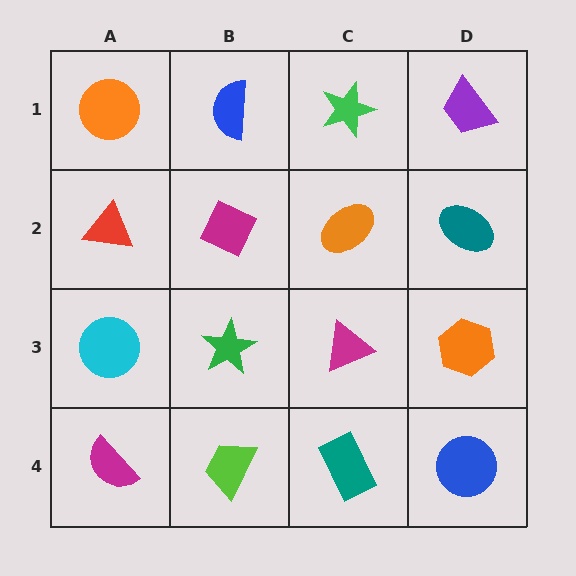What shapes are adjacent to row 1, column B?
A magenta diamond (row 2, column B), an orange circle (row 1, column A), a green star (row 1, column C).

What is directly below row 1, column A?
A red triangle.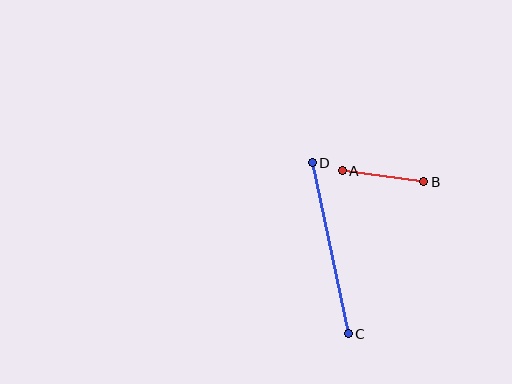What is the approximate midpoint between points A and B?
The midpoint is at approximately (383, 176) pixels.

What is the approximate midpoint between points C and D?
The midpoint is at approximately (330, 248) pixels.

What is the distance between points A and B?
The distance is approximately 82 pixels.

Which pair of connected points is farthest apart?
Points C and D are farthest apart.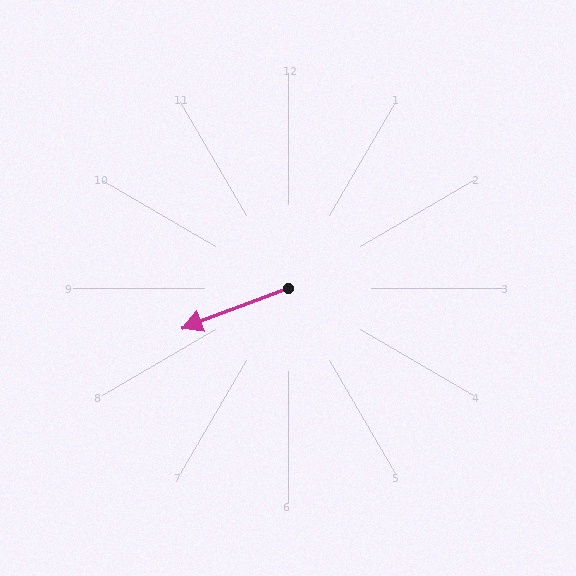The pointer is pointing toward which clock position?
Roughly 8 o'clock.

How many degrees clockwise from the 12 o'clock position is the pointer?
Approximately 249 degrees.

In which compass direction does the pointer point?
West.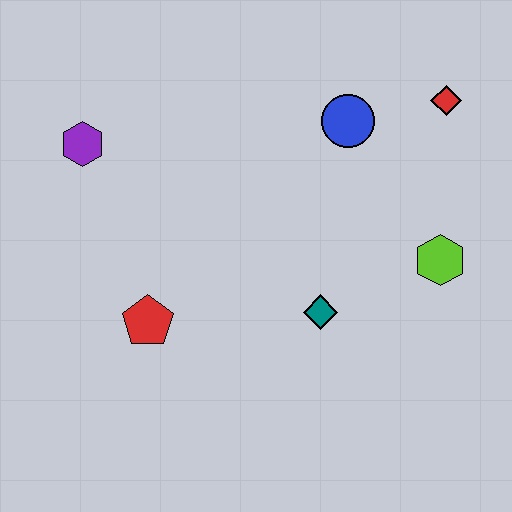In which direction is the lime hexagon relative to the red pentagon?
The lime hexagon is to the right of the red pentagon.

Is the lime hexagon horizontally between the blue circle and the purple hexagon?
No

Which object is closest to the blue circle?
The red diamond is closest to the blue circle.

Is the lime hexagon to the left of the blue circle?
No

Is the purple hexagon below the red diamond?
Yes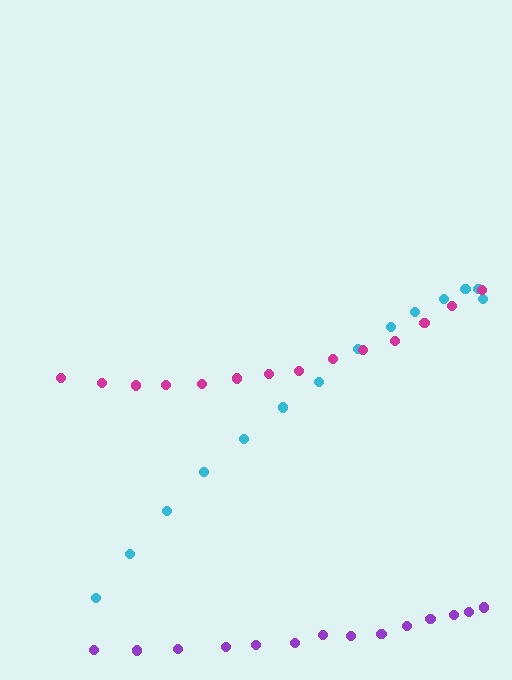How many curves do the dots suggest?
There are 3 distinct paths.